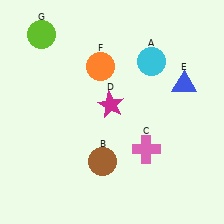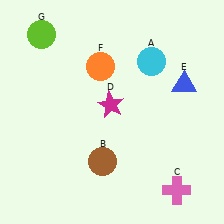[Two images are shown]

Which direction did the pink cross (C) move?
The pink cross (C) moved down.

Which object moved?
The pink cross (C) moved down.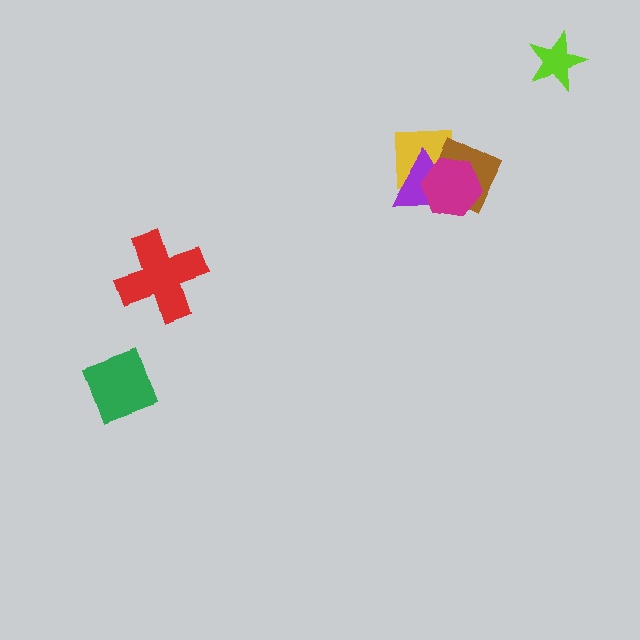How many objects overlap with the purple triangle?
3 objects overlap with the purple triangle.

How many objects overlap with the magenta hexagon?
3 objects overlap with the magenta hexagon.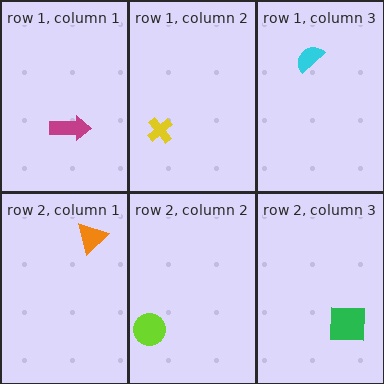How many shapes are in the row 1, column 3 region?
1.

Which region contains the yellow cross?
The row 1, column 2 region.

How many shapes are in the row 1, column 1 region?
1.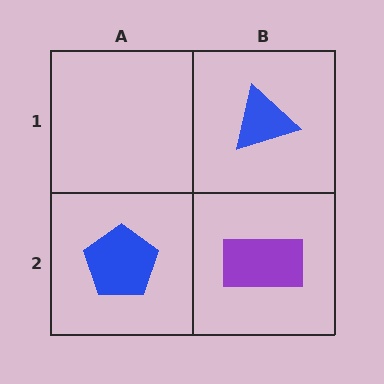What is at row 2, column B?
A purple rectangle.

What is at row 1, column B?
A blue triangle.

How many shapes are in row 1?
1 shape.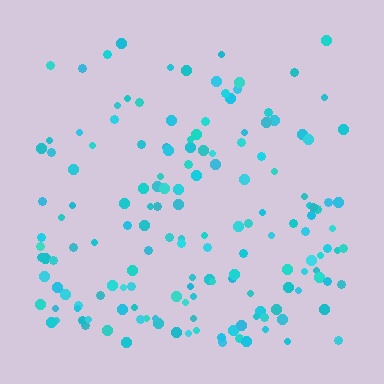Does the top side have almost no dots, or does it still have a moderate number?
Still a moderate number, just noticeably fewer than the bottom.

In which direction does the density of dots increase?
From top to bottom, with the bottom side densest.